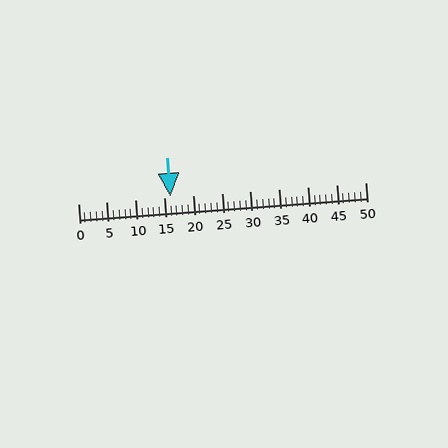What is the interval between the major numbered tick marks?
The major tick marks are spaced 5 units apart.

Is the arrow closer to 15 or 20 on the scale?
The arrow is closer to 15.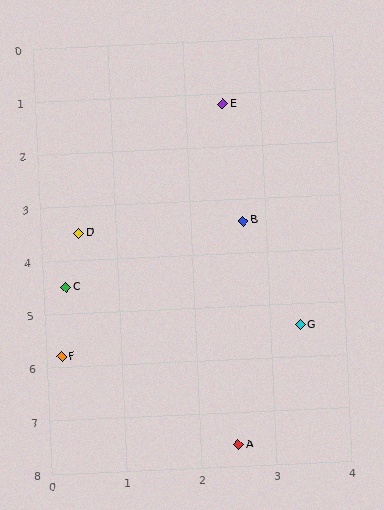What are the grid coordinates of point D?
Point D is at approximately (0.5, 3.5).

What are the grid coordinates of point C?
Point C is at approximately (0.3, 4.5).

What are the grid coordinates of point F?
Point F is at approximately (0.2, 5.8).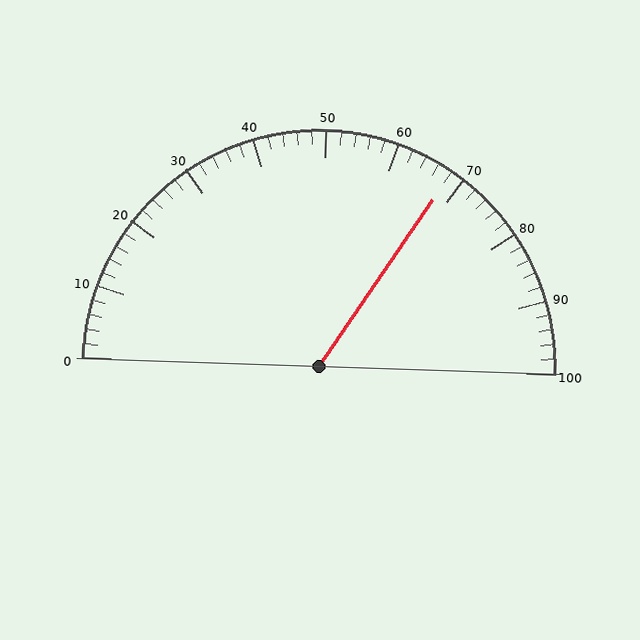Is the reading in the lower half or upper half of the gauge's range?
The reading is in the upper half of the range (0 to 100).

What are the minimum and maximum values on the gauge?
The gauge ranges from 0 to 100.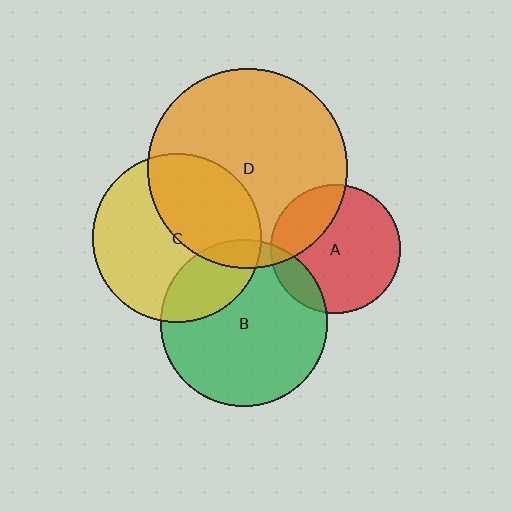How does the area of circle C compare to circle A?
Approximately 1.7 times.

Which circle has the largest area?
Circle D (orange).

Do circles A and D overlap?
Yes.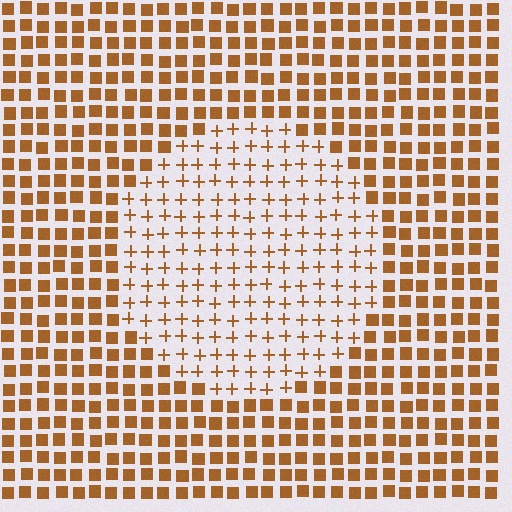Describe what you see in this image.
The image is filled with small brown elements arranged in a uniform grid. A circle-shaped region contains plus signs, while the surrounding area contains squares. The boundary is defined purely by the change in element shape.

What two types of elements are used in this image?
The image uses plus signs inside the circle region and squares outside it.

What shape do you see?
I see a circle.